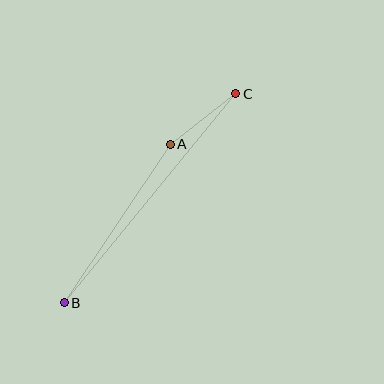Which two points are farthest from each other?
Points B and C are farthest from each other.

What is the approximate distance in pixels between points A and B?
The distance between A and B is approximately 190 pixels.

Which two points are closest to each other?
Points A and C are closest to each other.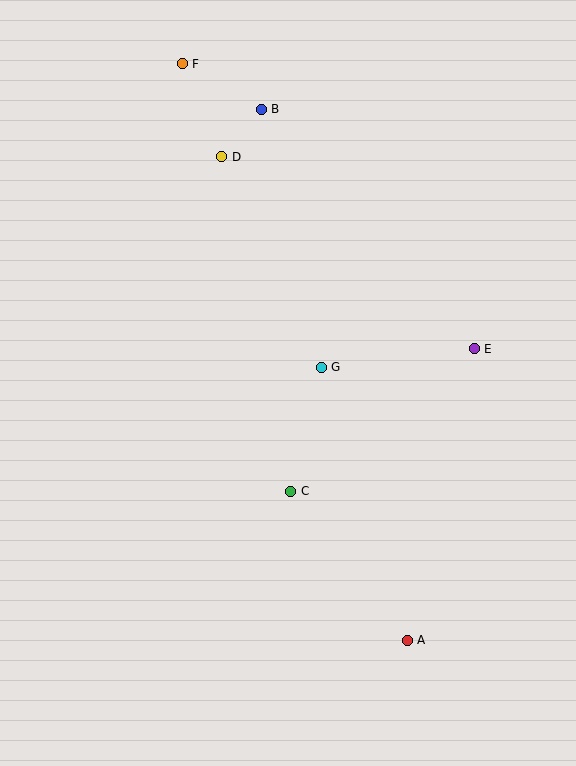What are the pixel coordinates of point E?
Point E is at (474, 349).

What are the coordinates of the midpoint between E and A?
The midpoint between E and A is at (441, 494).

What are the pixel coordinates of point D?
Point D is at (222, 157).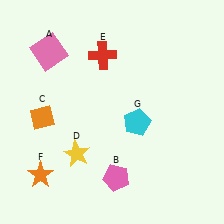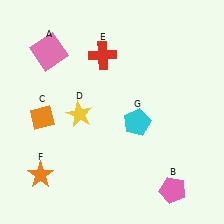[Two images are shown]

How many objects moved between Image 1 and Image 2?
2 objects moved between the two images.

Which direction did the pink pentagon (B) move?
The pink pentagon (B) moved right.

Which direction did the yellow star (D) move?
The yellow star (D) moved up.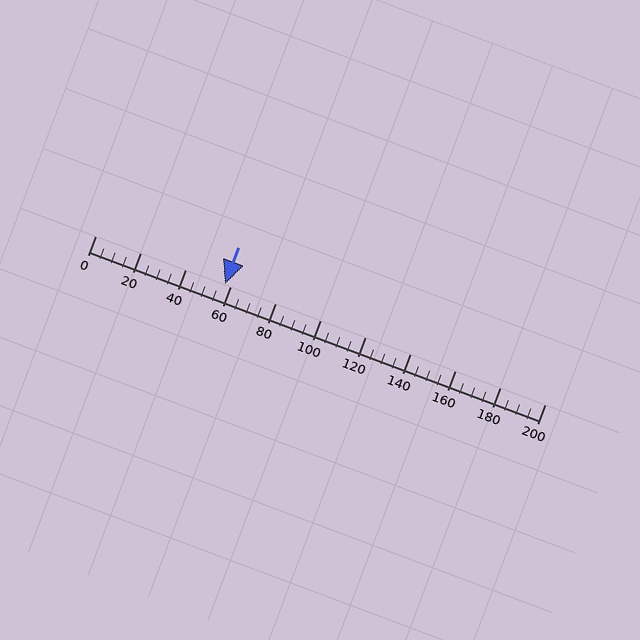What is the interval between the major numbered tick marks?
The major tick marks are spaced 20 units apart.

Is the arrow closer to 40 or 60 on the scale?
The arrow is closer to 60.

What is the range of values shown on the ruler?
The ruler shows values from 0 to 200.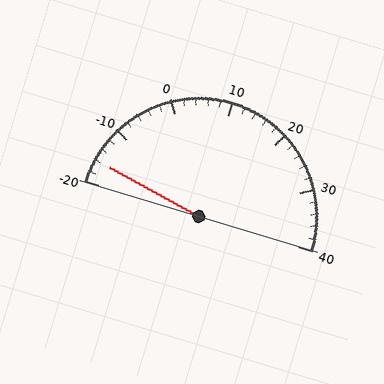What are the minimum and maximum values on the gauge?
The gauge ranges from -20 to 40.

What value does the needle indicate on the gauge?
The needle indicates approximately -16.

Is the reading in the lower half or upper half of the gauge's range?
The reading is in the lower half of the range (-20 to 40).